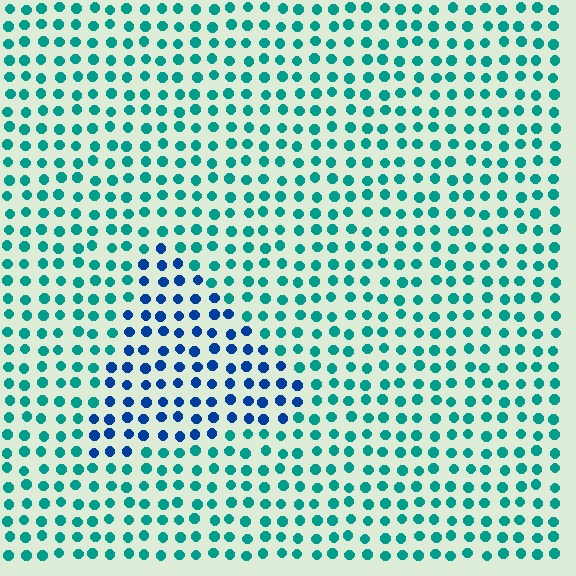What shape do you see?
I see a triangle.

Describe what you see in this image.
The image is filled with small teal elements in a uniform arrangement. A triangle-shaped region is visible where the elements are tinted to a slightly different hue, forming a subtle color boundary.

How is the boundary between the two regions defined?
The boundary is defined purely by a slight shift in hue (about 44 degrees). Spacing, size, and orientation are identical on both sides.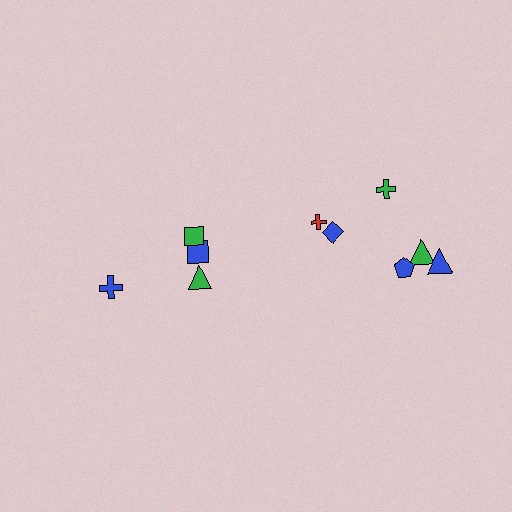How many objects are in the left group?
There are 4 objects.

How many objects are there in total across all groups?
There are 10 objects.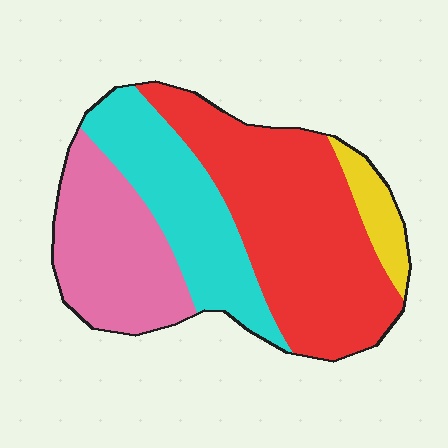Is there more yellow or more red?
Red.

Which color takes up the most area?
Red, at roughly 45%.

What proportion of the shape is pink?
Pink takes up about one quarter (1/4) of the shape.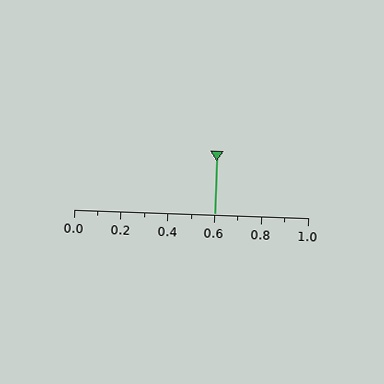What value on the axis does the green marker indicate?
The marker indicates approximately 0.6.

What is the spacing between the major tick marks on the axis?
The major ticks are spaced 0.2 apart.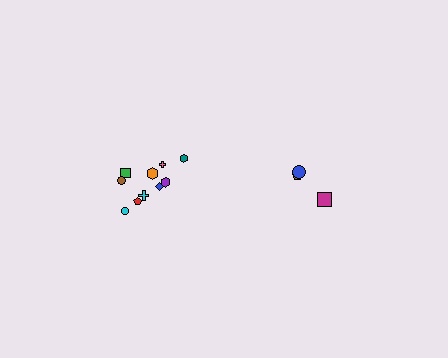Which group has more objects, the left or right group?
The left group.